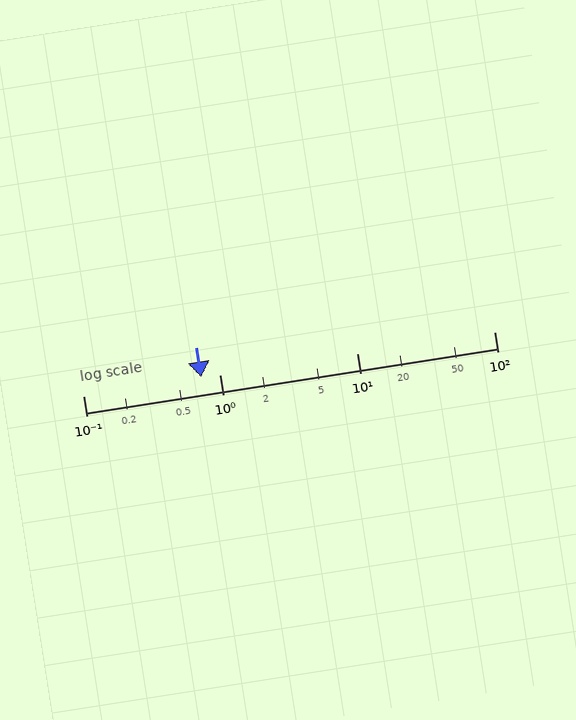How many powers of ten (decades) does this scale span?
The scale spans 3 decades, from 0.1 to 100.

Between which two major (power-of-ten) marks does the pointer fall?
The pointer is between 0.1 and 1.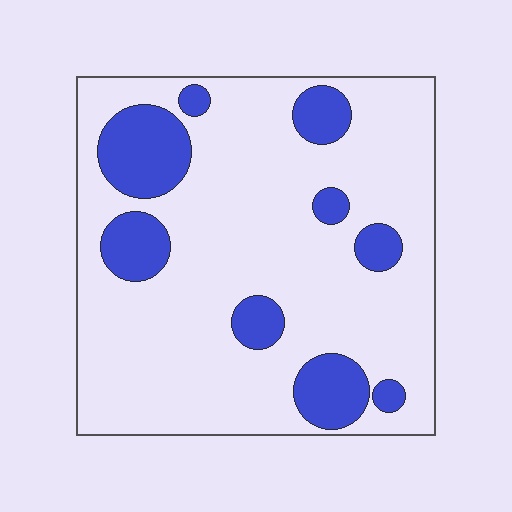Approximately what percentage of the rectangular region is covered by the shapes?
Approximately 20%.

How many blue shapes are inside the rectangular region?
9.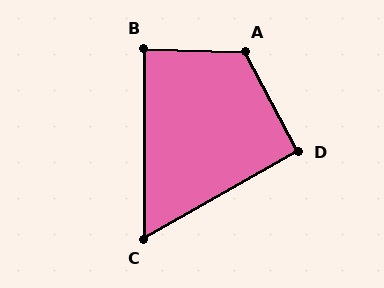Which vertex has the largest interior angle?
A, at approximately 120 degrees.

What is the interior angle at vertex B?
Approximately 88 degrees (approximately right).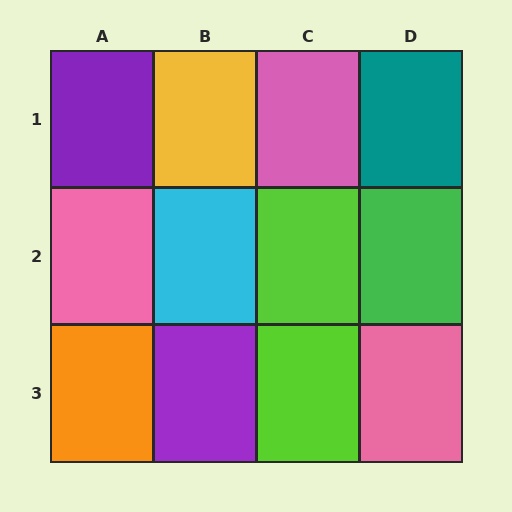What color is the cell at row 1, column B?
Yellow.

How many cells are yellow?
1 cell is yellow.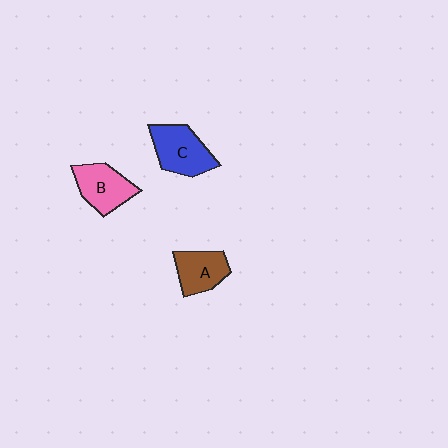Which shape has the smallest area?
Shape A (brown).